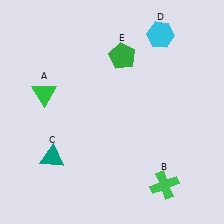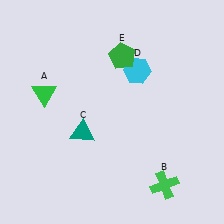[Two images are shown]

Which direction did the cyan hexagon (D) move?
The cyan hexagon (D) moved down.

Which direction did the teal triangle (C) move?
The teal triangle (C) moved right.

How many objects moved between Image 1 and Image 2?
2 objects moved between the two images.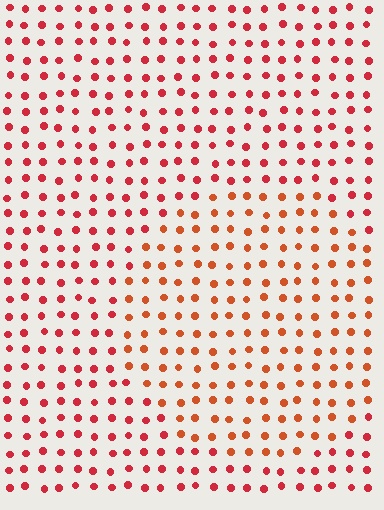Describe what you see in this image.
The image is filled with small red elements in a uniform arrangement. A circle-shaped region is visible where the elements are tinted to a slightly different hue, forming a subtle color boundary.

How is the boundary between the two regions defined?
The boundary is defined purely by a slight shift in hue (about 23 degrees). Spacing, size, and orientation are identical on both sides.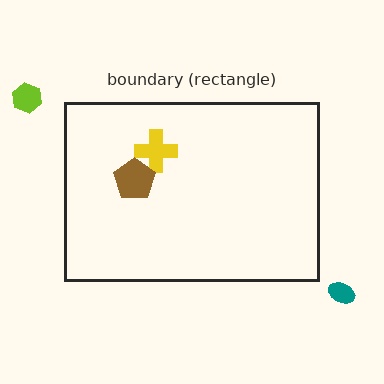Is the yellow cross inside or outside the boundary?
Inside.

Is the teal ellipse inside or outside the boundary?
Outside.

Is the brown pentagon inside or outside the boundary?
Inside.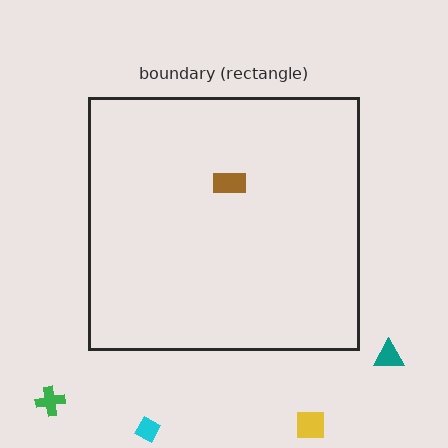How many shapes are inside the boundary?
1 inside, 4 outside.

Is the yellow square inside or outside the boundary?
Outside.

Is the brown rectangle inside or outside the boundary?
Inside.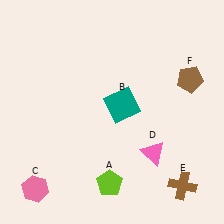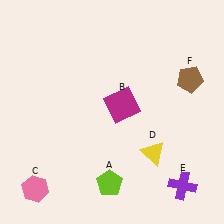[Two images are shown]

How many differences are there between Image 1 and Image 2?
There are 3 differences between the two images.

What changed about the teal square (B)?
In Image 1, B is teal. In Image 2, it changed to magenta.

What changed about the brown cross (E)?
In Image 1, E is brown. In Image 2, it changed to purple.